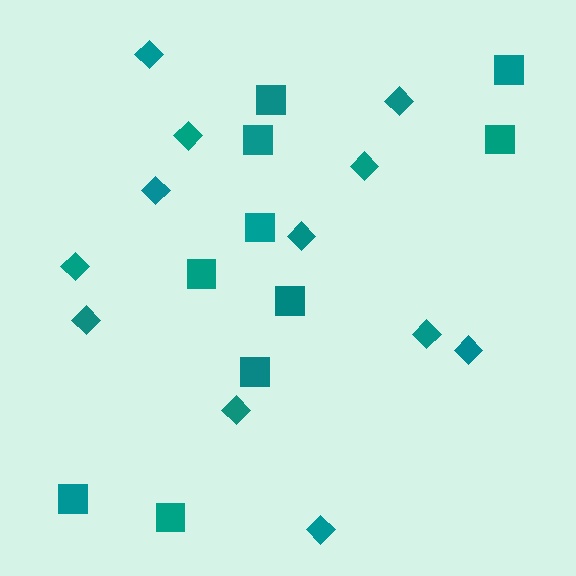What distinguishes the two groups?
There are 2 groups: one group of squares (10) and one group of diamonds (12).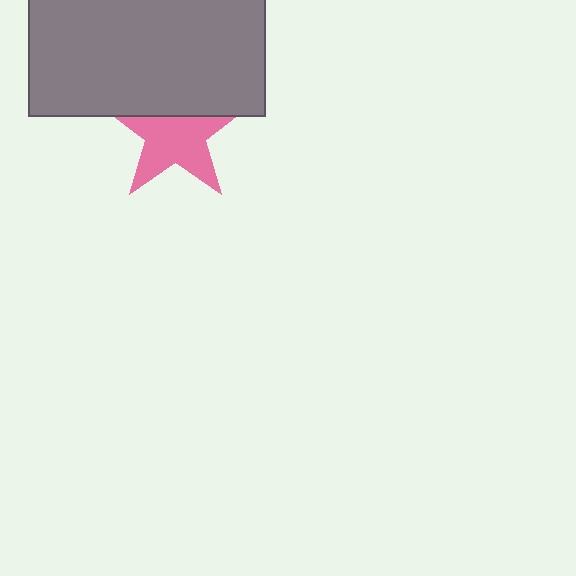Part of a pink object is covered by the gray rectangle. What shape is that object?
It is a star.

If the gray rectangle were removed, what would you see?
You would see the complete pink star.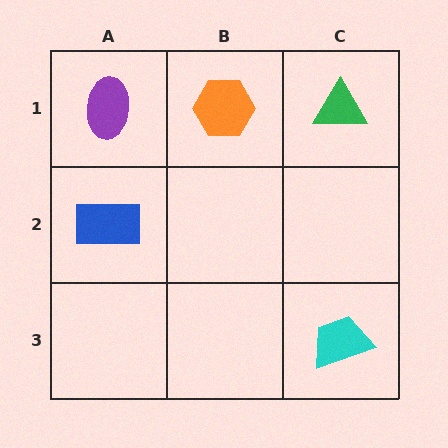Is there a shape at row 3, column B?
No, that cell is empty.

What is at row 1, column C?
A green triangle.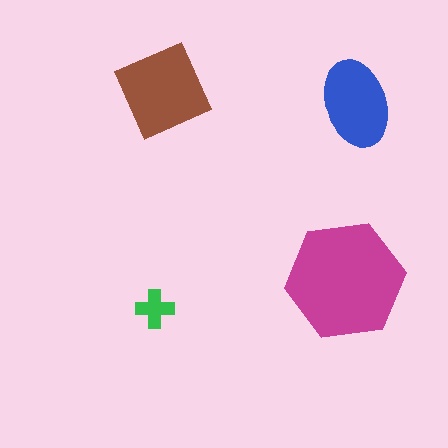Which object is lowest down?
The green cross is bottommost.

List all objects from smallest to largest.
The green cross, the blue ellipse, the brown diamond, the magenta hexagon.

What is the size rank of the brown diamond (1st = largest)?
2nd.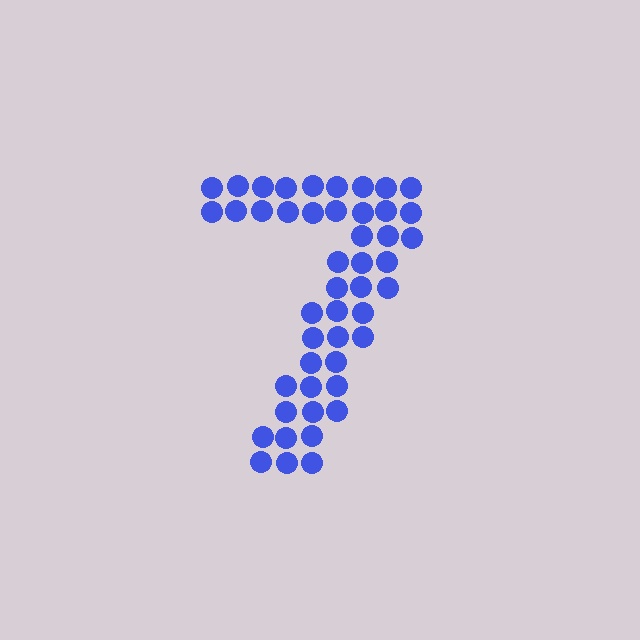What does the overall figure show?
The overall figure shows the digit 7.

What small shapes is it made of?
It is made of small circles.